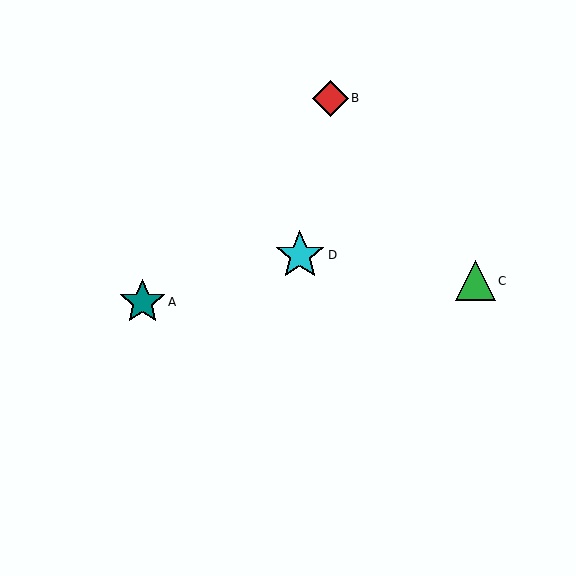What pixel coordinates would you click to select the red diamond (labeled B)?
Click at (330, 98) to select the red diamond B.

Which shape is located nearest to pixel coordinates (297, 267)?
The cyan star (labeled D) at (300, 255) is nearest to that location.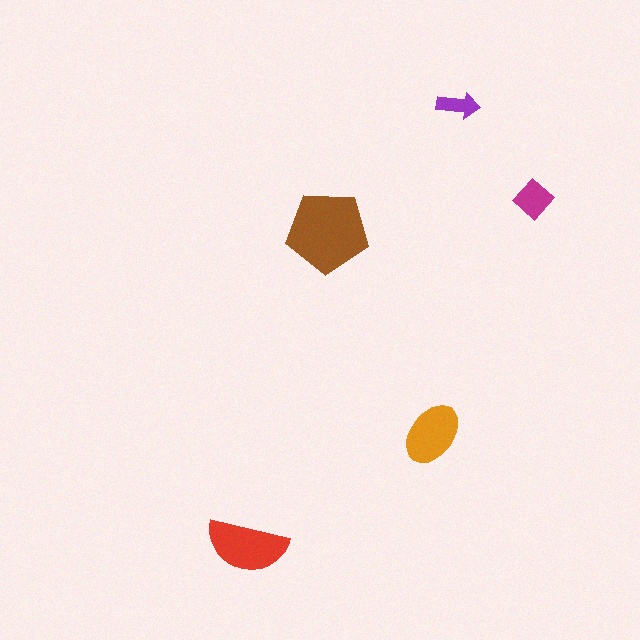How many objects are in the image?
There are 5 objects in the image.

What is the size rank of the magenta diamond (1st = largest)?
4th.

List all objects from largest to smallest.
The brown pentagon, the red semicircle, the orange ellipse, the magenta diamond, the purple arrow.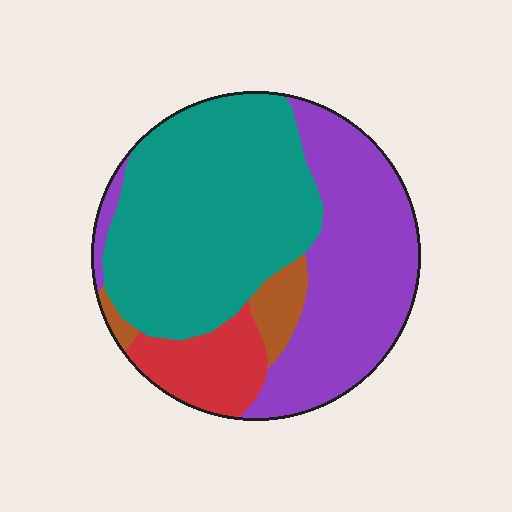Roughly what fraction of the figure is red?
Red covers around 10% of the figure.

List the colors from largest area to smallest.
From largest to smallest: teal, purple, red, brown.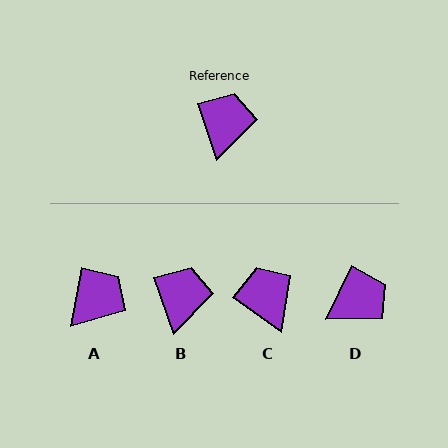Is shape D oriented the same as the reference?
No, it is off by about 45 degrees.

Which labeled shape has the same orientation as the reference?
B.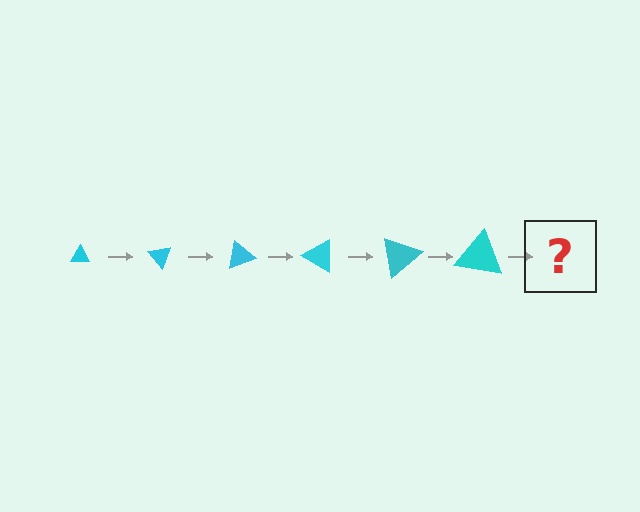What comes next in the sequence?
The next element should be a triangle, larger than the previous one and rotated 300 degrees from the start.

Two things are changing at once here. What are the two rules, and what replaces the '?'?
The two rules are that the triangle grows larger each step and it rotates 50 degrees each step. The '?' should be a triangle, larger than the previous one and rotated 300 degrees from the start.